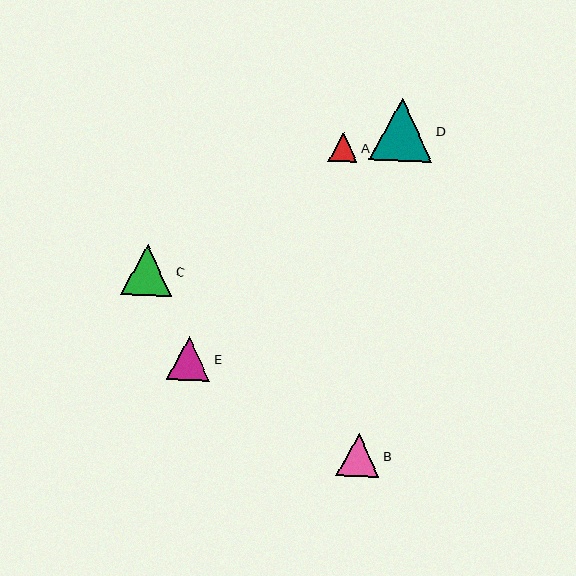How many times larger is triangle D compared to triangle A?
Triangle D is approximately 2.2 times the size of triangle A.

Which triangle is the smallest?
Triangle A is the smallest with a size of approximately 29 pixels.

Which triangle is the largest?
Triangle D is the largest with a size of approximately 63 pixels.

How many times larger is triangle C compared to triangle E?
Triangle C is approximately 1.2 times the size of triangle E.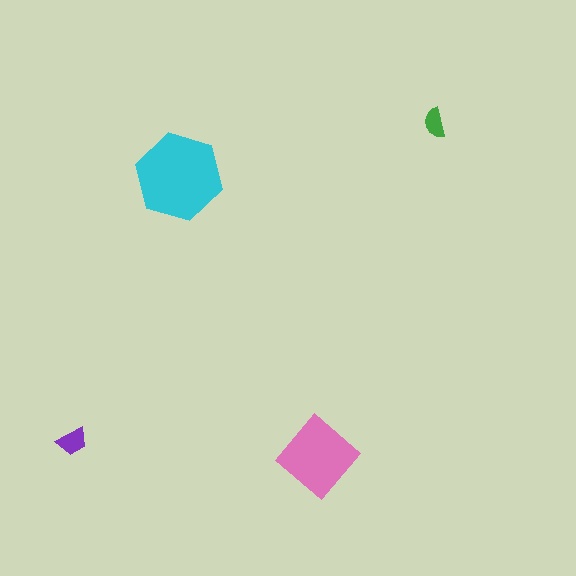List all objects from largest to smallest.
The cyan hexagon, the pink diamond, the purple trapezoid, the green semicircle.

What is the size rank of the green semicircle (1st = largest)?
4th.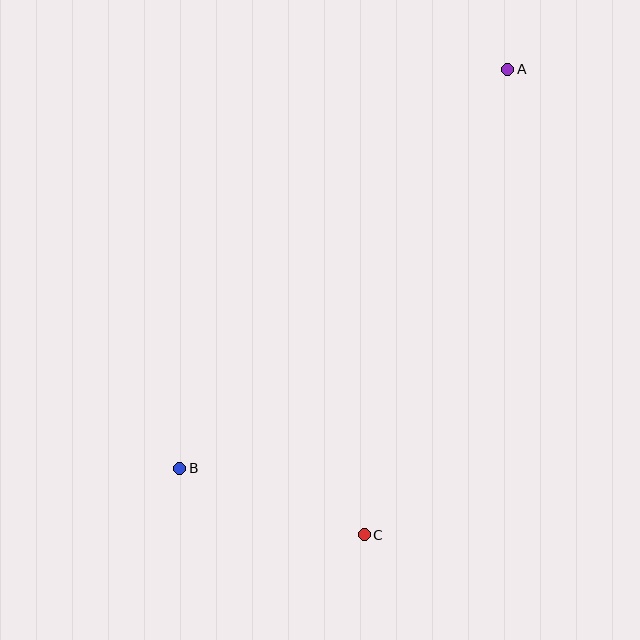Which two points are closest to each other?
Points B and C are closest to each other.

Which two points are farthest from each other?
Points A and B are farthest from each other.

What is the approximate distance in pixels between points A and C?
The distance between A and C is approximately 487 pixels.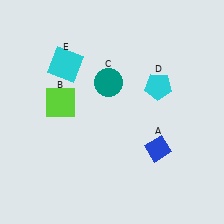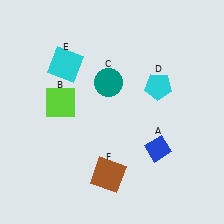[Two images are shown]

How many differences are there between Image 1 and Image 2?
There is 1 difference between the two images.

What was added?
A brown square (F) was added in Image 2.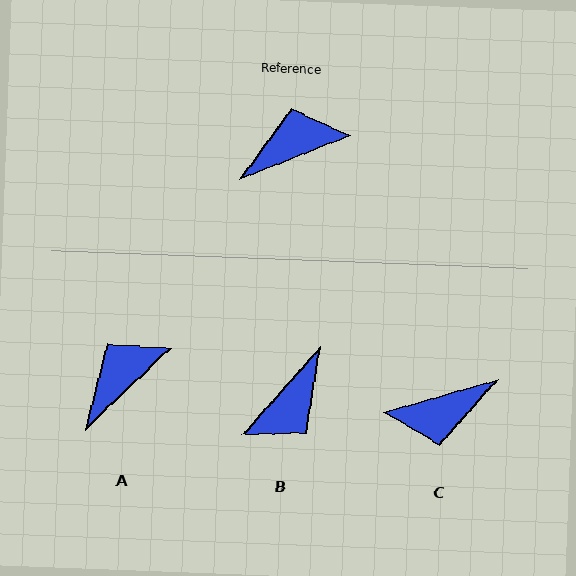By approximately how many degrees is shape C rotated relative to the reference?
Approximately 174 degrees counter-clockwise.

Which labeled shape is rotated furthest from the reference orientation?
C, about 174 degrees away.